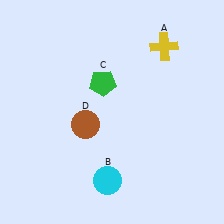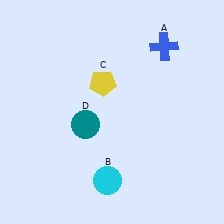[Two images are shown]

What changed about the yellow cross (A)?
In Image 1, A is yellow. In Image 2, it changed to blue.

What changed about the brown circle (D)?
In Image 1, D is brown. In Image 2, it changed to teal.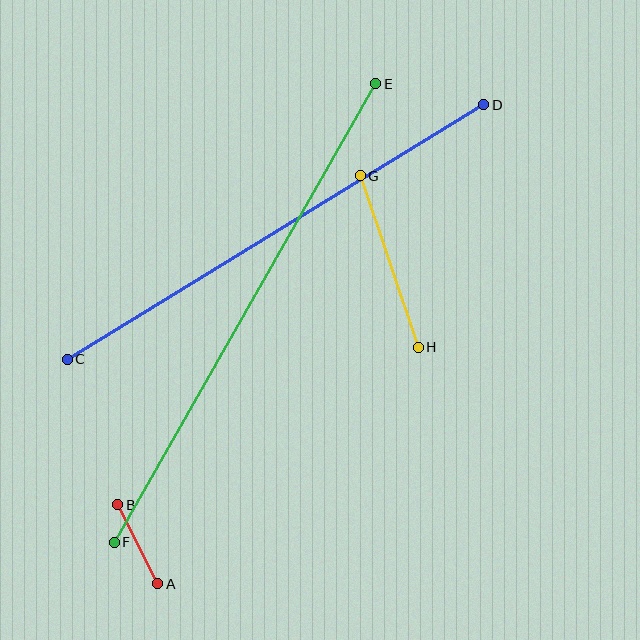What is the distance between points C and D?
The distance is approximately 488 pixels.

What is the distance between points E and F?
The distance is approximately 528 pixels.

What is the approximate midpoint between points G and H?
The midpoint is at approximately (389, 261) pixels.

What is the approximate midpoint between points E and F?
The midpoint is at approximately (245, 313) pixels.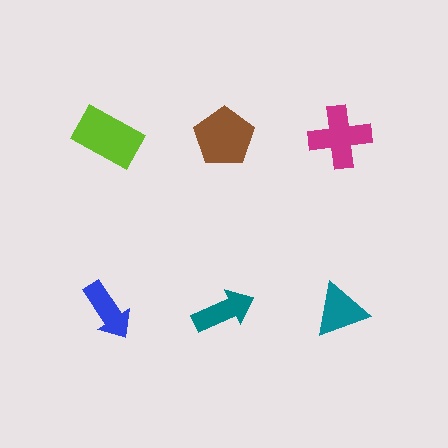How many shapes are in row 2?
3 shapes.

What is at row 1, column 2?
A brown pentagon.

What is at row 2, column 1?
A blue arrow.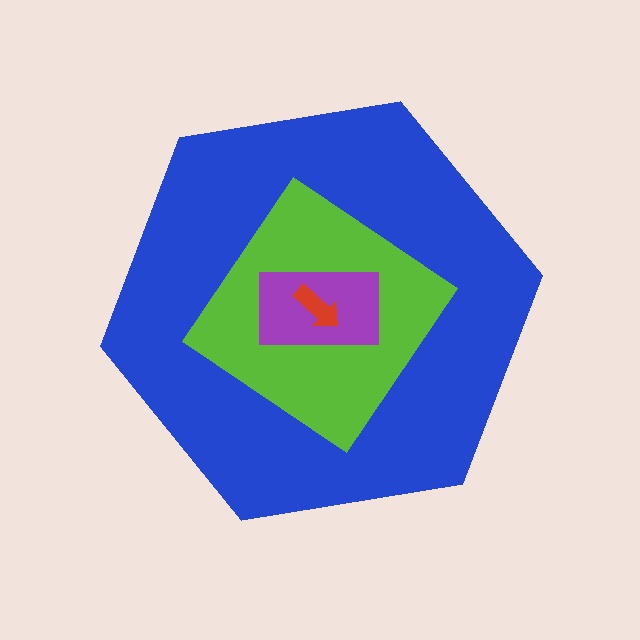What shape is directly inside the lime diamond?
The purple rectangle.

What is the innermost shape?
The red arrow.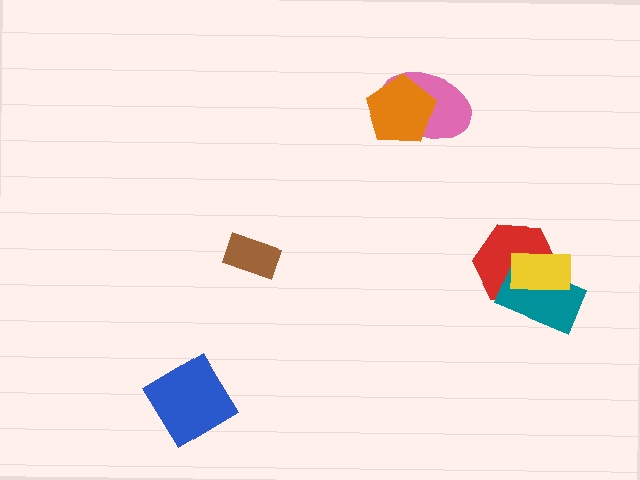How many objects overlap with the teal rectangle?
2 objects overlap with the teal rectangle.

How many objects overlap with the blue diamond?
0 objects overlap with the blue diamond.